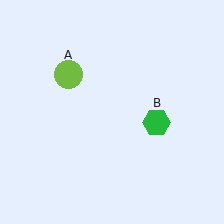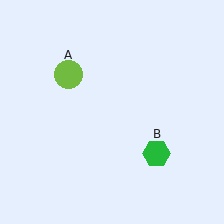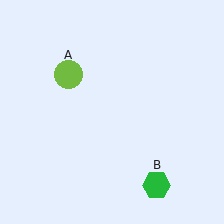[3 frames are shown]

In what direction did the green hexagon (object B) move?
The green hexagon (object B) moved down.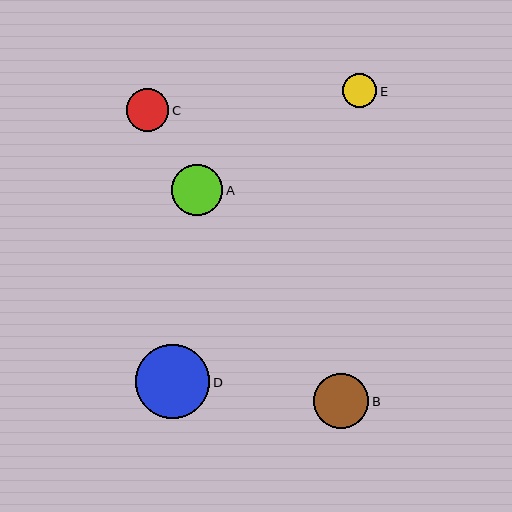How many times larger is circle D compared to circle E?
Circle D is approximately 2.2 times the size of circle E.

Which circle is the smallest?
Circle E is the smallest with a size of approximately 34 pixels.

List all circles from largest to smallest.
From largest to smallest: D, B, A, C, E.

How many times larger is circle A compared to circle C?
Circle A is approximately 1.2 times the size of circle C.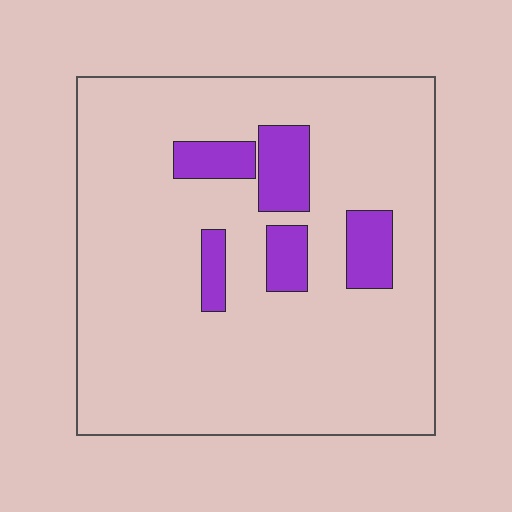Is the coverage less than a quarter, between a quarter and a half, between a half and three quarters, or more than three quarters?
Less than a quarter.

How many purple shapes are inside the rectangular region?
5.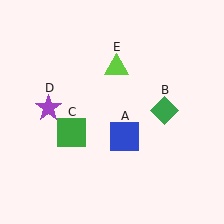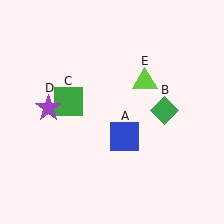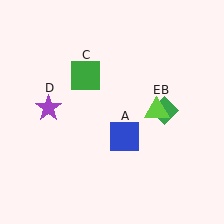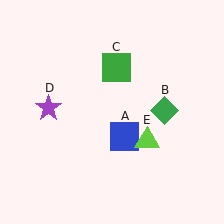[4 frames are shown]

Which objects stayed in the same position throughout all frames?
Blue square (object A) and green diamond (object B) and purple star (object D) remained stationary.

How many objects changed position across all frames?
2 objects changed position: green square (object C), lime triangle (object E).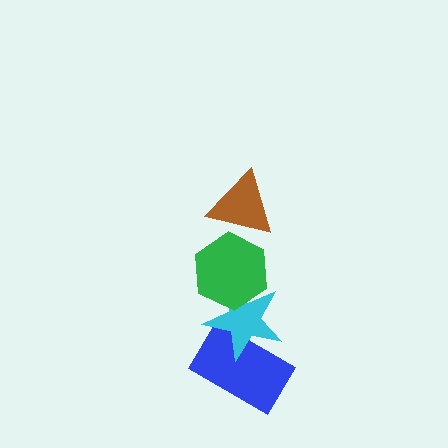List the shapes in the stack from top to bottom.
From top to bottom: the brown triangle, the green hexagon, the cyan star, the blue rectangle.